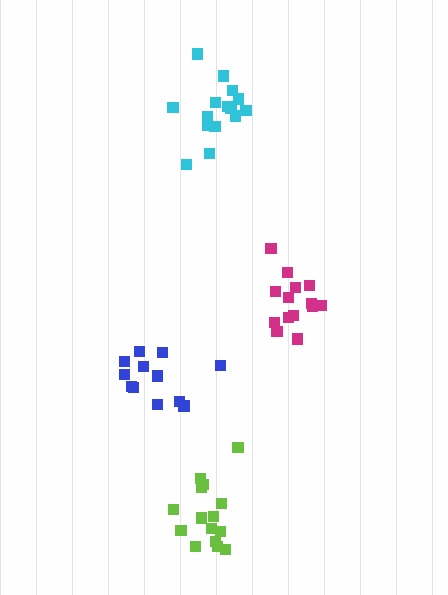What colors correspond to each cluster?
The clusters are colored: blue, lime, magenta, cyan.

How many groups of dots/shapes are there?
There are 4 groups.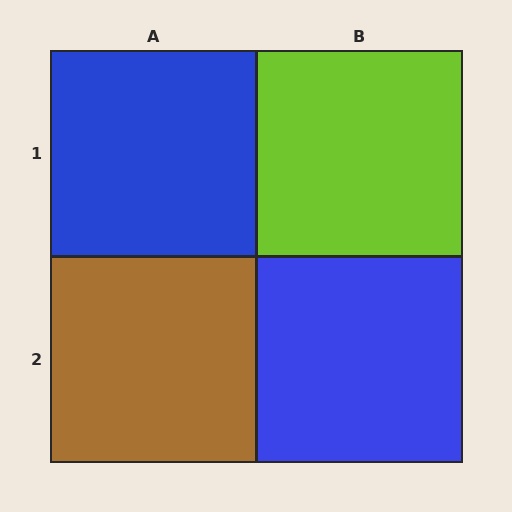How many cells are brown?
1 cell is brown.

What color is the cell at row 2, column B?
Blue.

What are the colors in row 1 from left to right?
Blue, lime.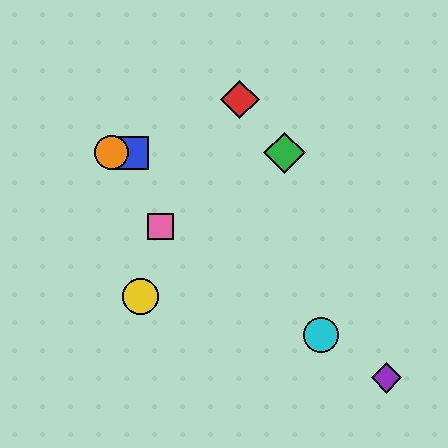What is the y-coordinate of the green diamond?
The green diamond is at y≈153.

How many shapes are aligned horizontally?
3 shapes (the blue square, the green diamond, the orange circle) are aligned horizontally.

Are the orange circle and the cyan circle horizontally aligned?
No, the orange circle is at y≈153 and the cyan circle is at y≈335.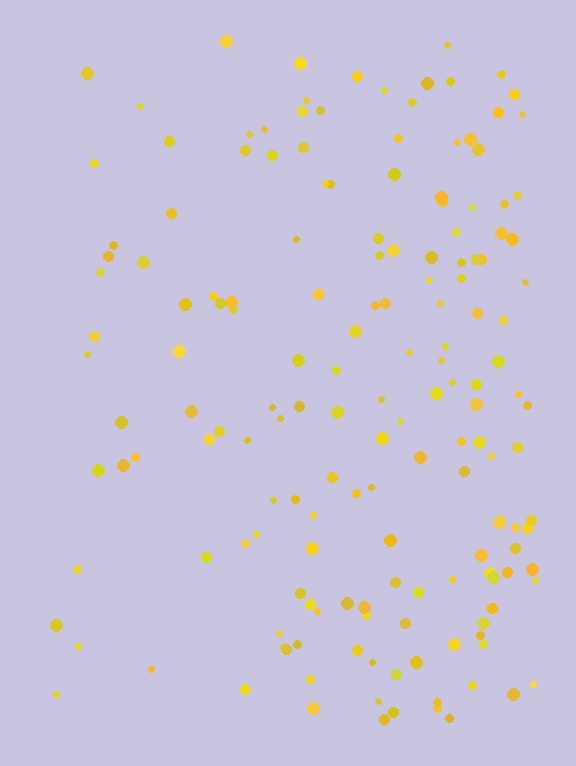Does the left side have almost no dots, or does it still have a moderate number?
Still a moderate number, just noticeably fewer than the right.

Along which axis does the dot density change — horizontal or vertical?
Horizontal.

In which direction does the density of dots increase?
From left to right, with the right side densest.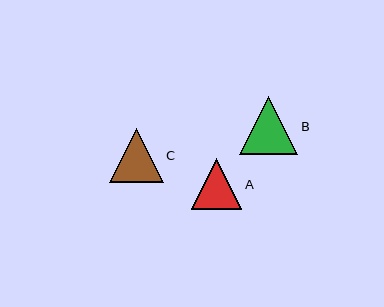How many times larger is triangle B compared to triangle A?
Triangle B is approximately 1.1 times the size of triangle A.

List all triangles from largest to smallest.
From largest to smallest: B, C, A.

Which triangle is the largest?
Triangle B is the largest with a size of approximately 58 pixels.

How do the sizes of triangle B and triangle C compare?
Triangle B and triangle C are approximately the same size.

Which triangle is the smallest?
Triangle A is the smallest with a size of approximately 51 pixels.